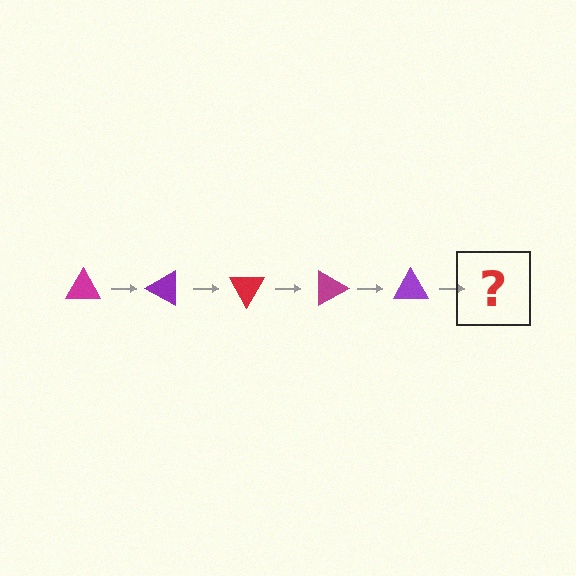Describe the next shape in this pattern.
It should be a red triangle, rotated 150 degrees from the start.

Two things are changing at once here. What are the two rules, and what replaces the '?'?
The two rules are that it rotates 30 degrees each step and the color cycles through magenta, purple, and red. The '?' should be a red triangle, rotated 150 degrees from the start.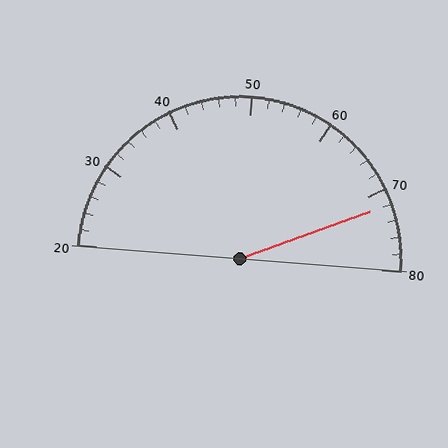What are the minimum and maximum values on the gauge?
The gauge ranges from 20 to 80.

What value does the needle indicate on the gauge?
The needle indicates approximately 72.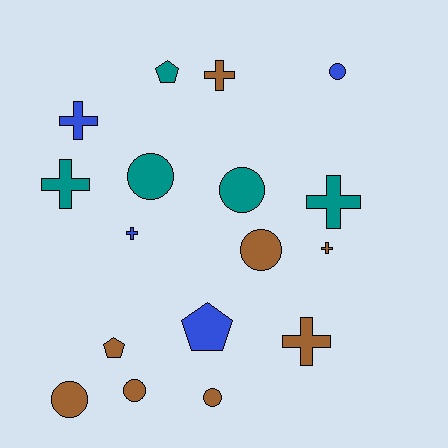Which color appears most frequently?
Brown, with 8 objects.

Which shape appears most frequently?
Circle, with 7 objects.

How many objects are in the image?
There are 17 objects.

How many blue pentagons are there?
There is 1 blue pentagon.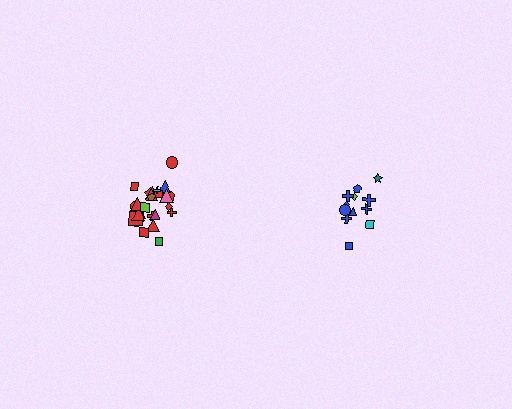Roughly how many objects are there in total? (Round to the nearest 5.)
Roughly 35 objects in total.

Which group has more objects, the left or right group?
The left group.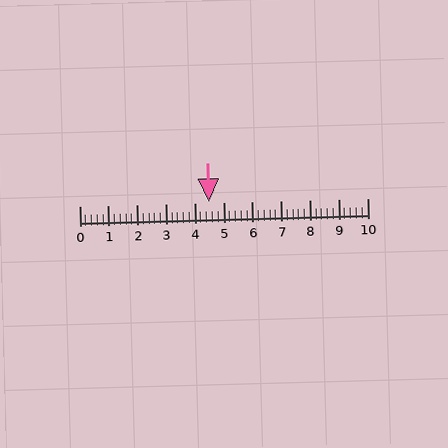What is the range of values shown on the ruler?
The ruler shows values from 0 to 10.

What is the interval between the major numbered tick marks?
The major tick marks are spaced 1 units apart.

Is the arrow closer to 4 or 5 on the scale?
The arrow is closer to 5.